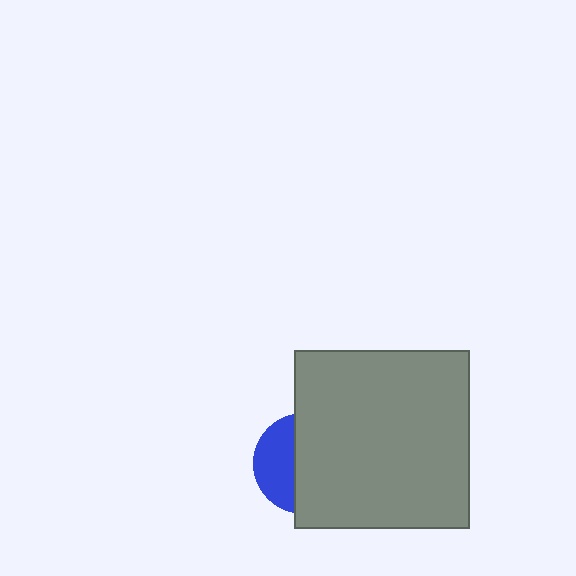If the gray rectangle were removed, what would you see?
You would see the complete blue circle.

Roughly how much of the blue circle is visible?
A small part of it is visible (roughly 37%).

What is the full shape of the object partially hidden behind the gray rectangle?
The partially hidden object is a blue circle.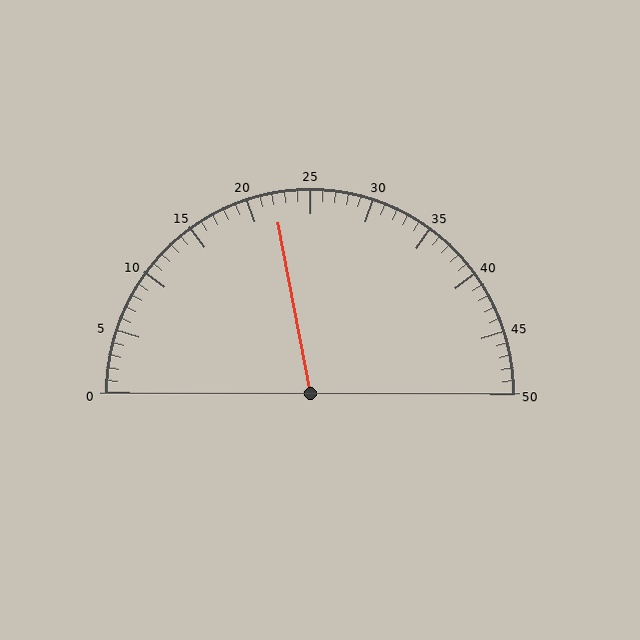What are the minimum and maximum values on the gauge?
The gauge ranges from 0 to 50.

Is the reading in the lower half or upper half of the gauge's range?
The reading is in the lower half of the range (0 to 50).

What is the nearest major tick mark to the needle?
The nearest major tick mark is 20.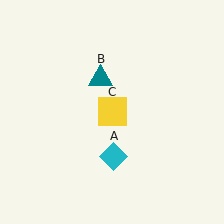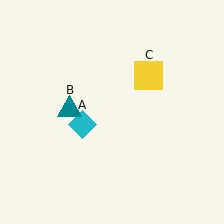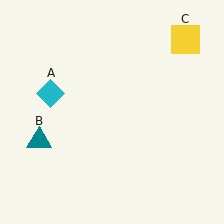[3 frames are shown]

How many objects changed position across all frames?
3 objects changed position: cyan diamond (object A), teal triangle (object B), yellow square (object C).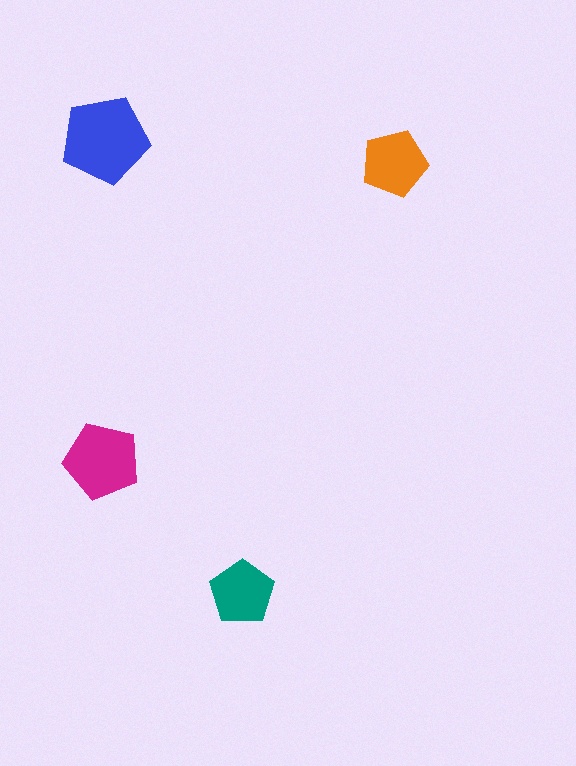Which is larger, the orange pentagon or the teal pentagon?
The orange one.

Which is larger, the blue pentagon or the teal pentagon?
The blue one.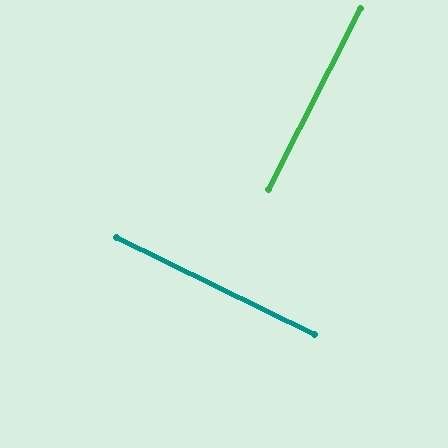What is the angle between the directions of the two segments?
Approximately 89 degrees.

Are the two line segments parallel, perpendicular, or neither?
Perpendicular — they meet at approximately 89°.